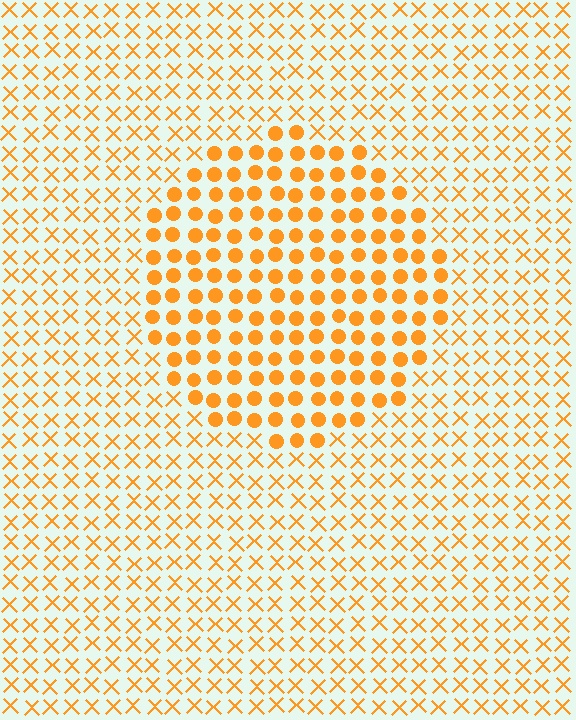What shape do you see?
I see a circle.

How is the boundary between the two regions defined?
The boundary is defined by a change in element shape: circles inside vs. X marks outside. All elements share the same color and spacing.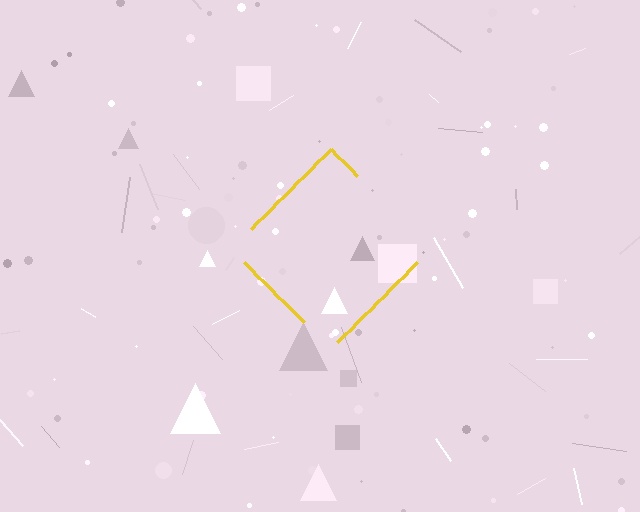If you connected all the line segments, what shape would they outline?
They would outline a diamond.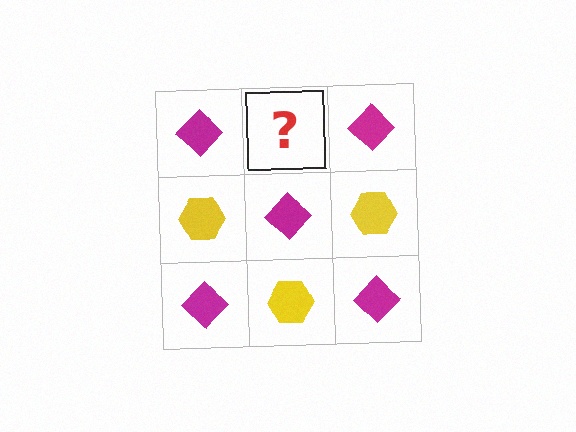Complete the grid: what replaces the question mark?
The question mark should be replaced with a yellow hexagon.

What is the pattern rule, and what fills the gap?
The rule is that it alternates magenta diamond and yellow hexagon in a checkerboard pattern. The gap should be filled with a yellow hexagon.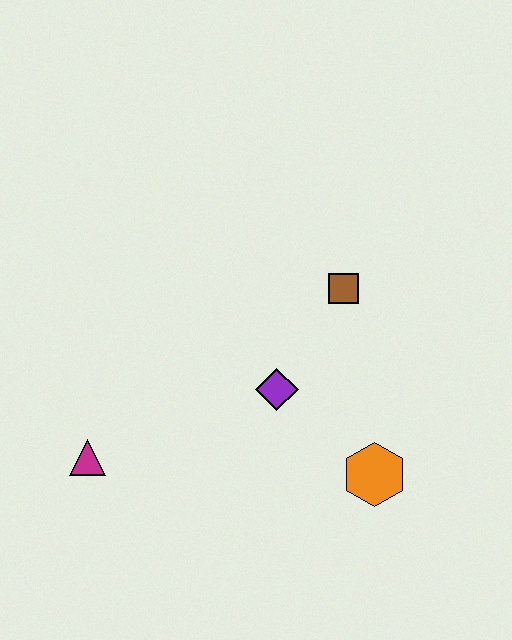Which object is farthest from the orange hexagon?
The magenta triangle is farthest from the orange hexagon.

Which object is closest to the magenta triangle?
The purple diamond is closest to the magenta triangle.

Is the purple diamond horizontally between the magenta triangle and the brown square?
Yes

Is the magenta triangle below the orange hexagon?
No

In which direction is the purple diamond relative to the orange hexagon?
The purple diamond is to the left of the orange hexagon.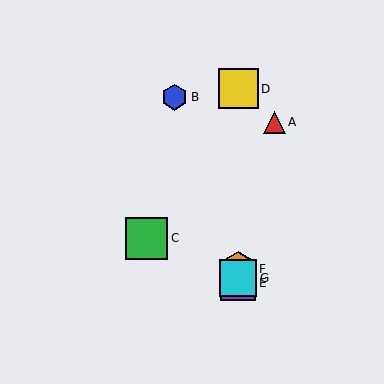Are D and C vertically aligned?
No, D is at x≈238 and C is at x≈147.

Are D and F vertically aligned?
Yes, both are at x≈238.